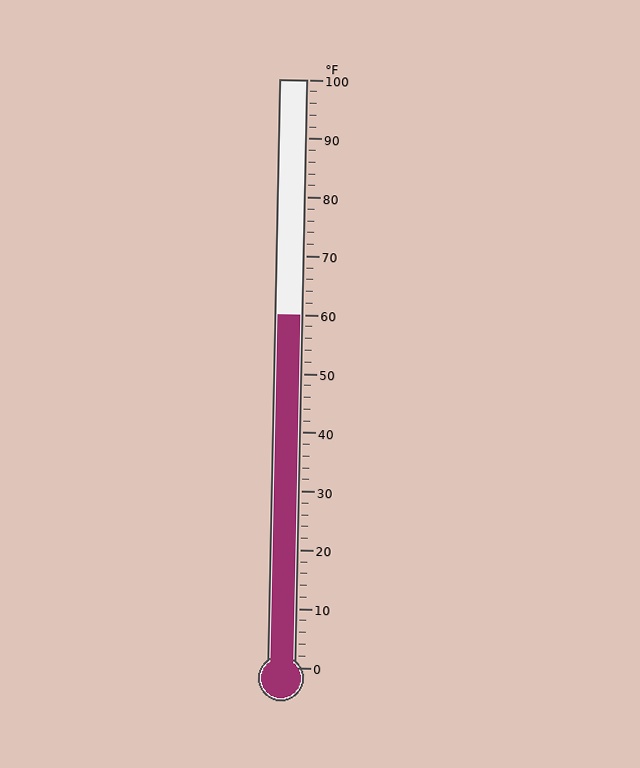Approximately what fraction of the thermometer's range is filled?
The thermometer is filled to approximately 60% of its range.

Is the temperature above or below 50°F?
The temperature is above 50°F.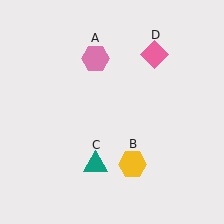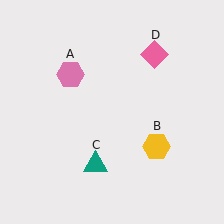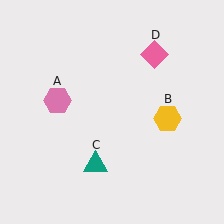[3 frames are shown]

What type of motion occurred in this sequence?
The pink hexagon (object A), yellow hexagon (object B) rotated counterclockwise around the center of the scene.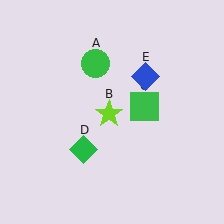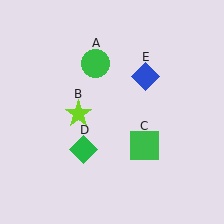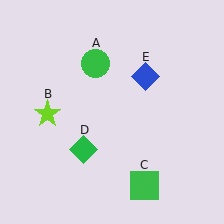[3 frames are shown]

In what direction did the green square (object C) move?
The green square (object C) moved down.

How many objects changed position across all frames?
2 objects changed position: lime star (object B), green square (object C).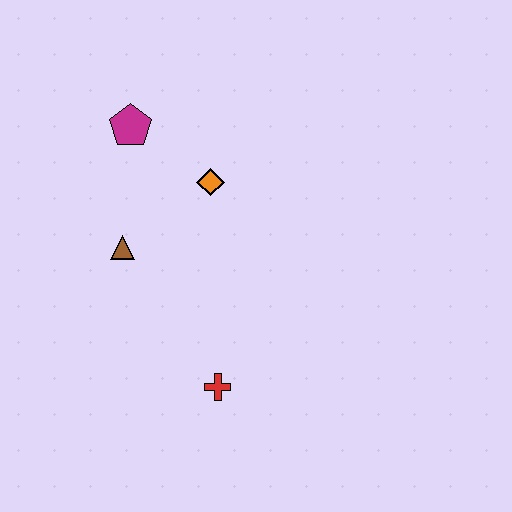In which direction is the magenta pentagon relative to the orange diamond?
The magenta pentagon is to the left of the orange diamond.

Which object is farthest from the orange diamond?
The red cross is farthest from the orange diamond.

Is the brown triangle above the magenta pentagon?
No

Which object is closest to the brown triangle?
The orange diamond is closest to the brown triangle.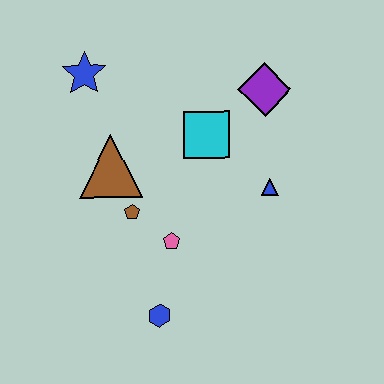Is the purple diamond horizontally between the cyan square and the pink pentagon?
No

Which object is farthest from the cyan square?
The blue hexagon is farthest from the cyan square.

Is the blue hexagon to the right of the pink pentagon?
No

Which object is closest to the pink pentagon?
The brown pentagon is closest to the pink pentagon.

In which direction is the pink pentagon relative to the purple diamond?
The pink pentagon is below the purple diamond.